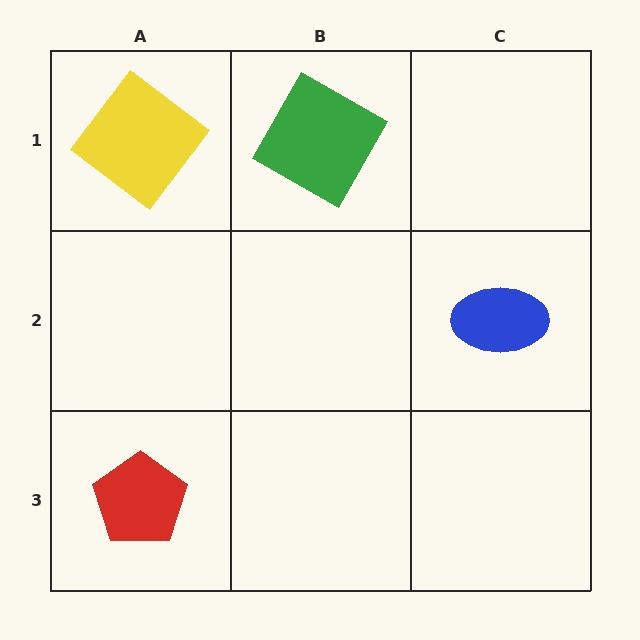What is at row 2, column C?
A blue ellipse.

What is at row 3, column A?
A red pentagon.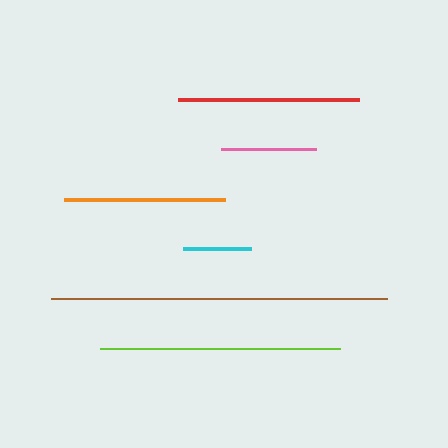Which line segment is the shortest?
The cyan line is the shortest at approximately 68 pixels.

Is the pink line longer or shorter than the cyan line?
The pink line is longer than the cyan line.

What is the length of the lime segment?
The lime segment is approximately 240 pixels long.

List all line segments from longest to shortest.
From longest to shortest: brown, lime, red, orange, pink, cyan.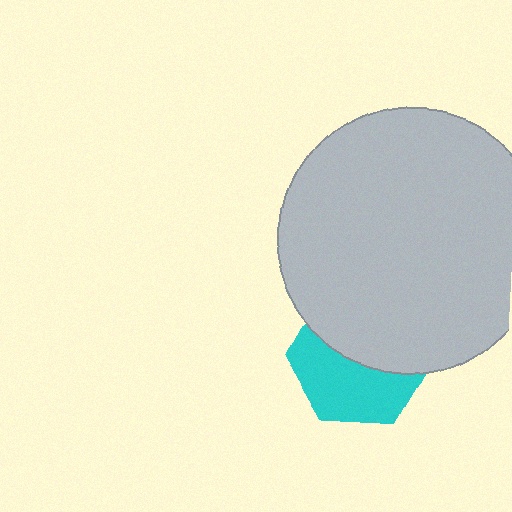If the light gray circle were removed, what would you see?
You would see the complete cyan hexagon.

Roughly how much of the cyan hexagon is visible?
About half of it is visible (roughly 49%).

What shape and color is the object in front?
The object in front is a light gray circle.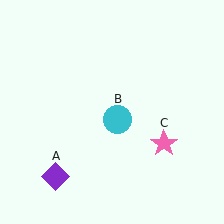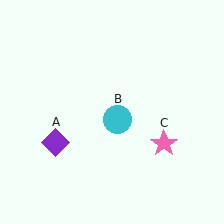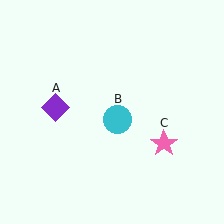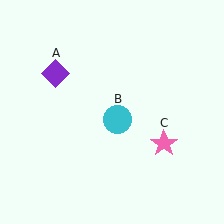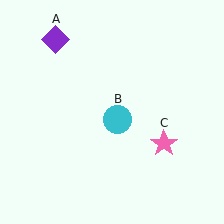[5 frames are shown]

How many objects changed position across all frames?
1 object changed position: purple diamond (object A).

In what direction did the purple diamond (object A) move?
The purple diamond (object A) moved up.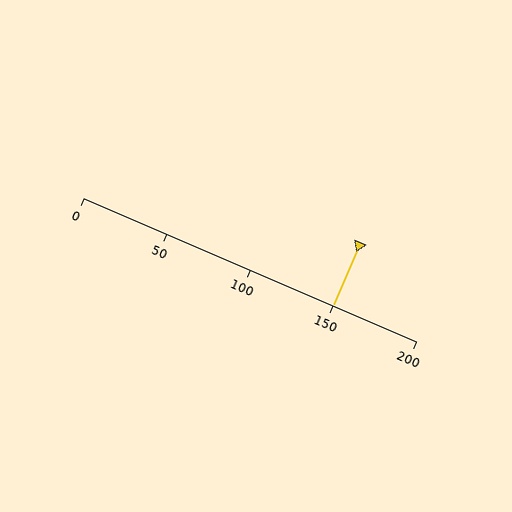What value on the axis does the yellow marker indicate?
The marker indicates approximately 150.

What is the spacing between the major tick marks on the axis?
The major ticks are spaced 50 apart.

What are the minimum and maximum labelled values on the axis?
The axis runs from 0 to 200.